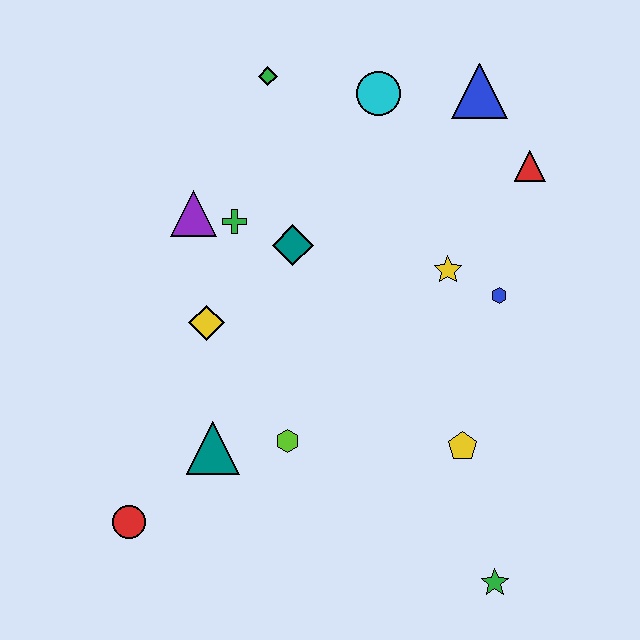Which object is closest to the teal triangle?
The lime hexagon is closest to the teal triangle.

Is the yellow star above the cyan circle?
No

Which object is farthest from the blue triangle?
The red circle is farthest from the blue triangle.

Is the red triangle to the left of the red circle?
No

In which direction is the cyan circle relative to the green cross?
The cyan circle is to the right of the green cross.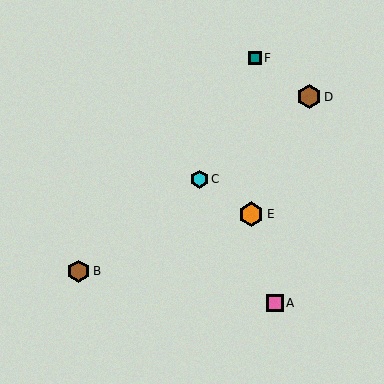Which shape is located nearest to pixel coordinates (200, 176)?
The cyan hexagon (labeled C) at (199, 179) is nearest to that location.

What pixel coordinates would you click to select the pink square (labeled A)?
Click at (275, 303) to select the pink square A.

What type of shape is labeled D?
Shape D is a brown hexagon.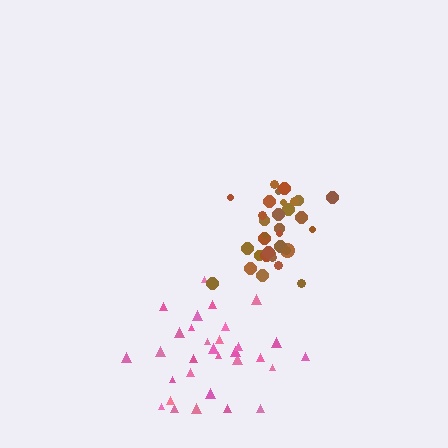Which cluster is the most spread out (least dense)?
Pink.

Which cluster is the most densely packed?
Brown.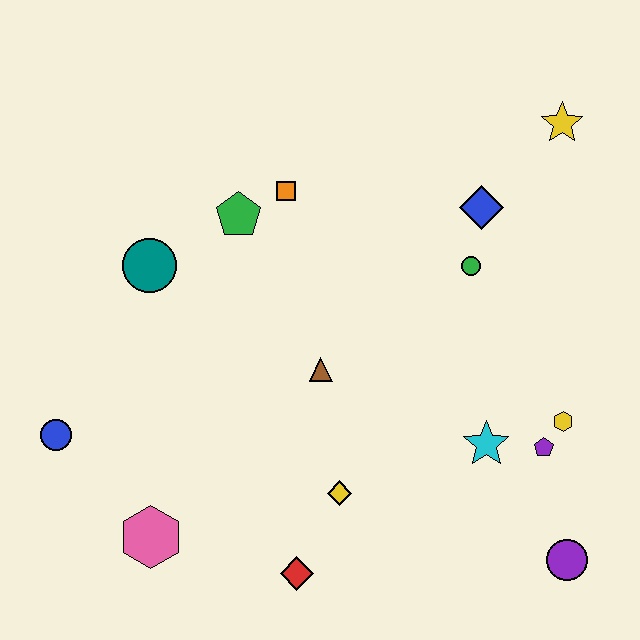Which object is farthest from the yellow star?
The blue circle is farthest from the yellow star.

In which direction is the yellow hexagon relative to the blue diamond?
The yellow hexagon is below the blue diamond.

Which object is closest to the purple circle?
The purple pentagon is closest to the purple circle.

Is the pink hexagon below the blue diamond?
Yes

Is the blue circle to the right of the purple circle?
No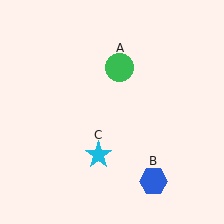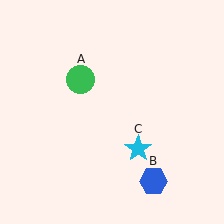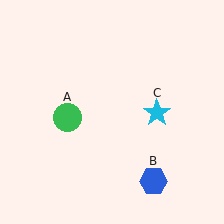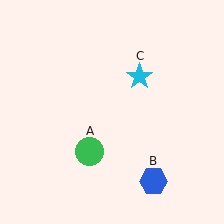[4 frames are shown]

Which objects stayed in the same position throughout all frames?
Blue hexagon (object B) remained stationary.